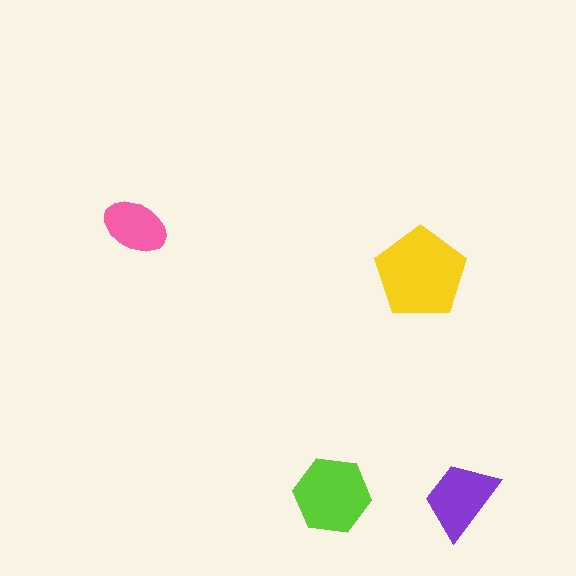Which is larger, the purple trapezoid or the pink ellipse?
The purple trapezoid.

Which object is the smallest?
The pink ellipse.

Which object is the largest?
The yellow pentagon.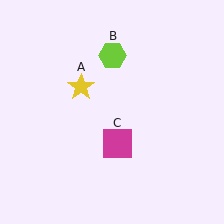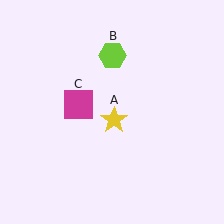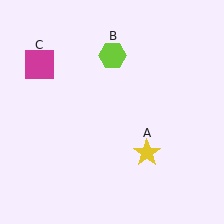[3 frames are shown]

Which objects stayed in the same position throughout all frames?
Lime hexagon (object B) remained stationary.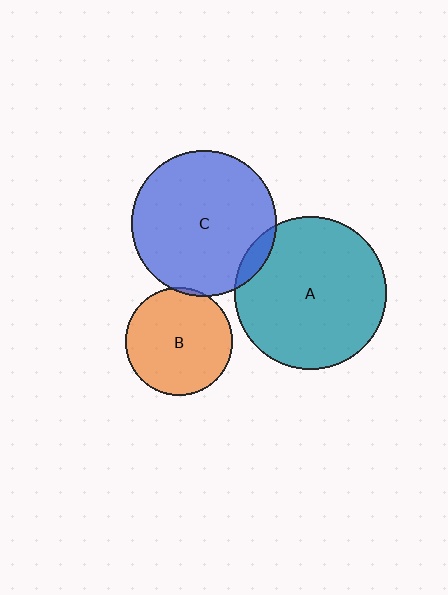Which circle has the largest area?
Circle A (teal).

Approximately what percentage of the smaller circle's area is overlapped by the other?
Approximately 5%.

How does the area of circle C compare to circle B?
Approximately 1.8 times.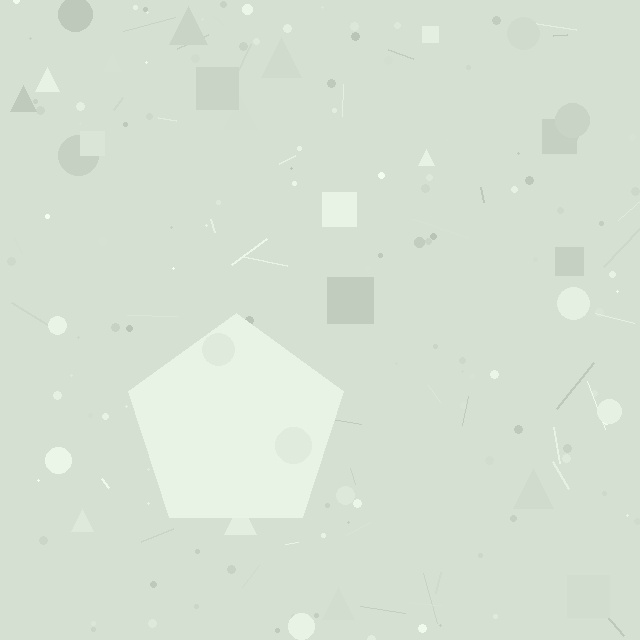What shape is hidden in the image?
A pentagon is hidden in the image.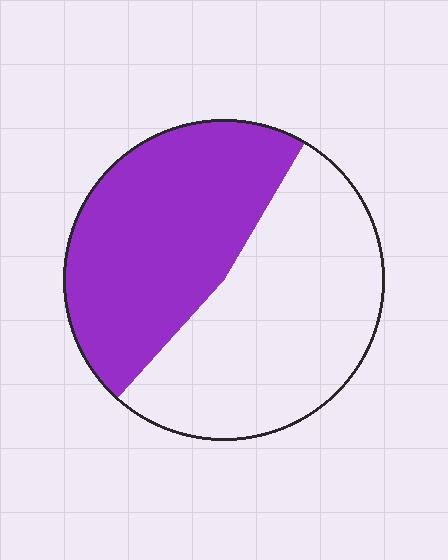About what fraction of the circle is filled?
About one half (1/2).